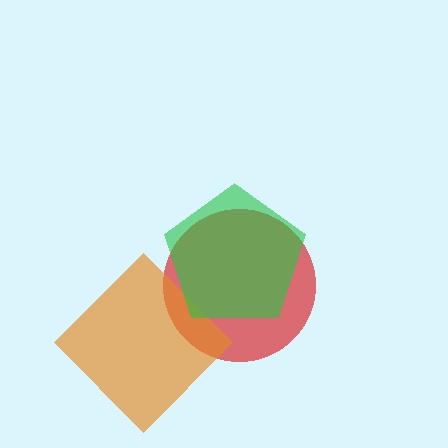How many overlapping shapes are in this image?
There are 3 overlapping shapes in the image.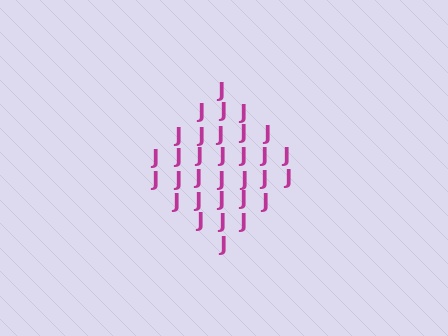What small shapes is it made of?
It is made of small letter J's.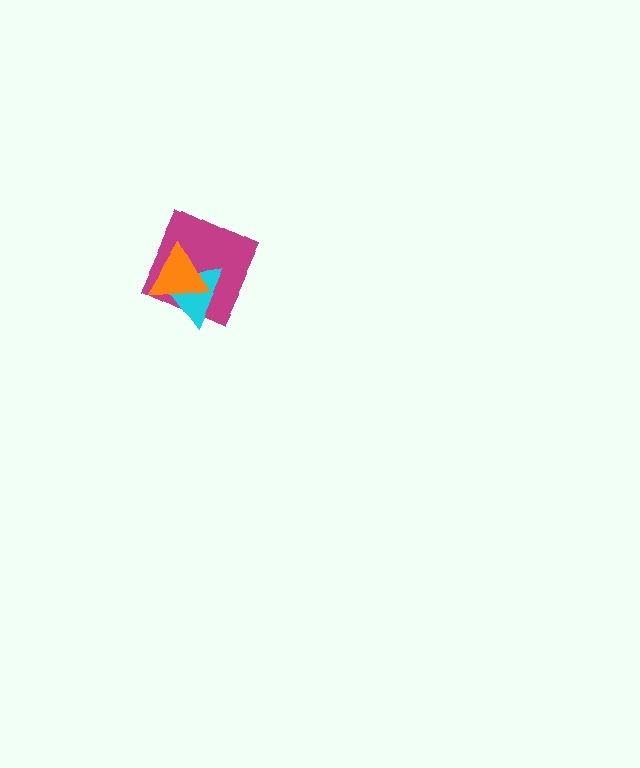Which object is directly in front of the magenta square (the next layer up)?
The cyan triangle is directly in front of the magenta square.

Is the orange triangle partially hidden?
No, no other shape covers it.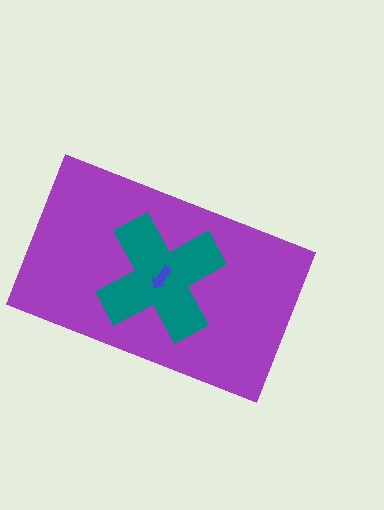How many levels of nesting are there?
3.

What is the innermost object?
The blue arrow.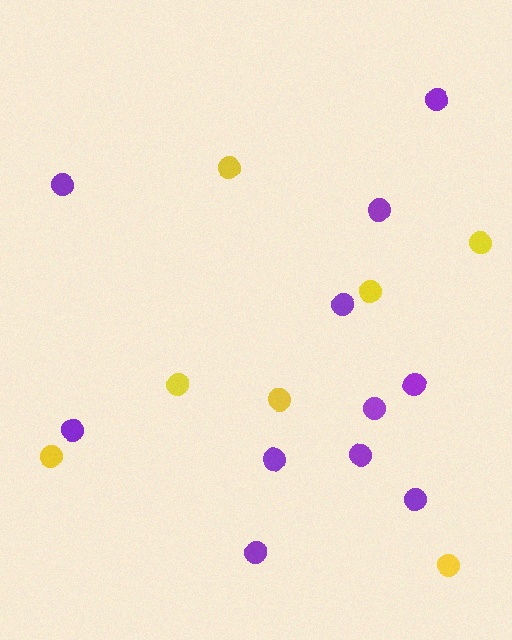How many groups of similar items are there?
There are 2 groups: one group of purple circles (11) and one group of yellow circles (7).